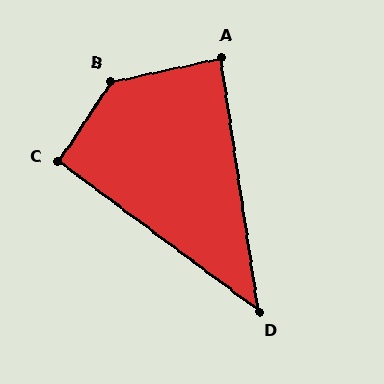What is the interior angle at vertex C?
Approximately 94 degrees (approximately right).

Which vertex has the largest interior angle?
B, at approximately 135 degrees.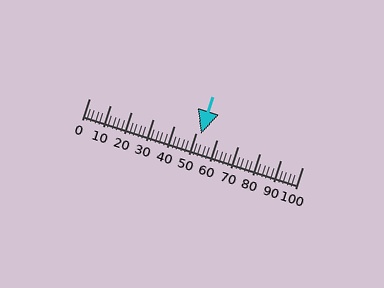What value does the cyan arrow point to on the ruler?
The cyan arrow points to approximately 52.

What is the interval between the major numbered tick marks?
The major tick marks are spaced 10 units apart.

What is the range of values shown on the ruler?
The ruler shows values from 0 to 100.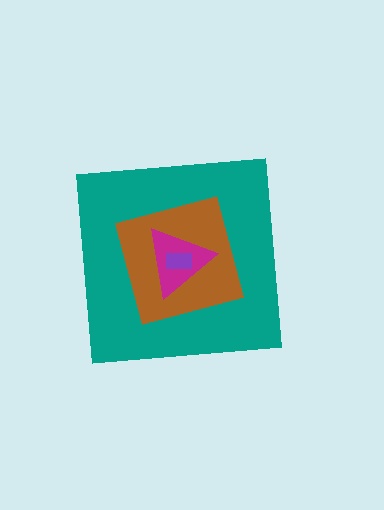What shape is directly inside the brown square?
The magenta triangle.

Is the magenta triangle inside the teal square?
Yes.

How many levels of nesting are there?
4.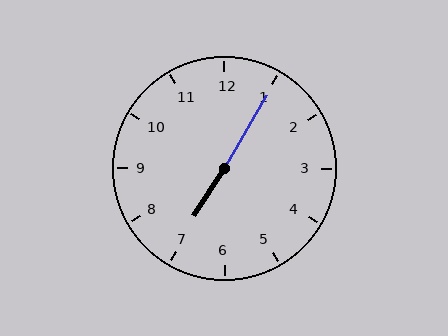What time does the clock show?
7:05.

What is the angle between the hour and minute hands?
Approximately 178 degrees.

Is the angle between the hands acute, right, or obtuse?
It is obtuse.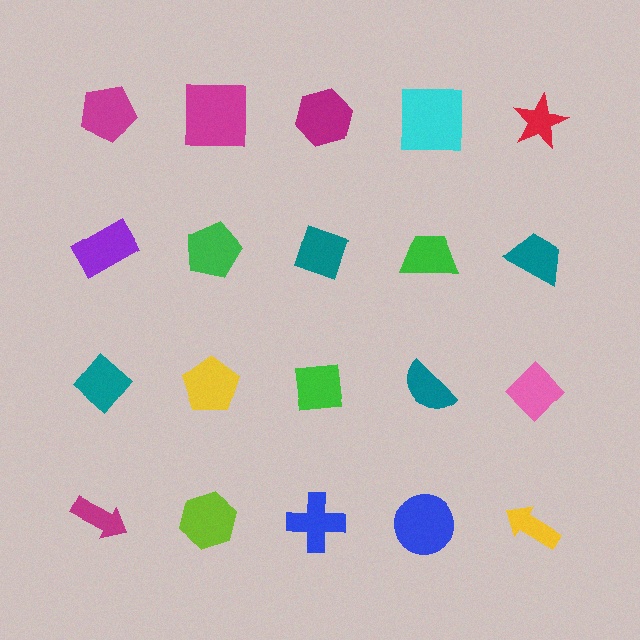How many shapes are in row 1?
5 shapes.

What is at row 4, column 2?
A lime hexagon.